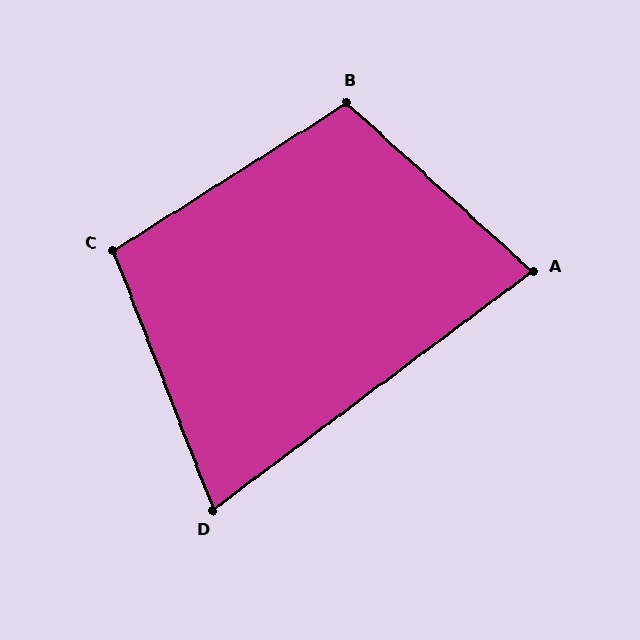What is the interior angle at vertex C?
Approximately 101 degrees (obtuse).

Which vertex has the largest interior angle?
B, at approximately 106 degrees.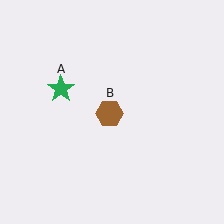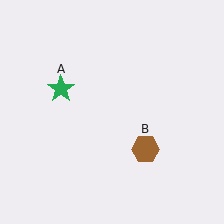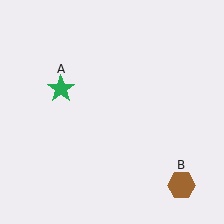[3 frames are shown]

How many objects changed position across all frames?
1 object changed position: brown hexagon (object B).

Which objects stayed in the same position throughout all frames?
Green star (object A) remained stationary.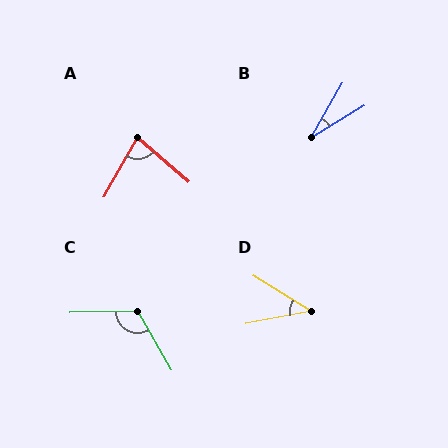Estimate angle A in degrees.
Approximately 79 degrees.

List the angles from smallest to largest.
B (28°), D (43°), A (79°), C (118°).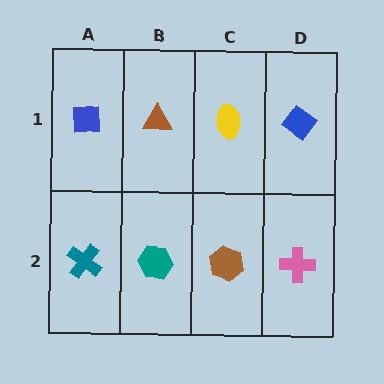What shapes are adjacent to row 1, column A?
A teal cross (row 2, column A), a brown triangle (row 1, column B).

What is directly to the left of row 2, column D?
A brown hexagon.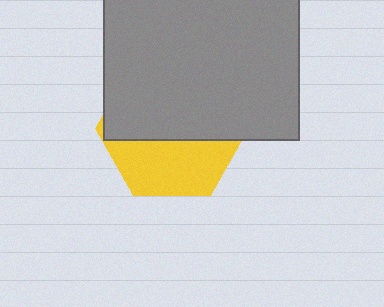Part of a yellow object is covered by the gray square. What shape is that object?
It is a hexagon.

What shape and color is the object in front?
The object in front is a gray square.